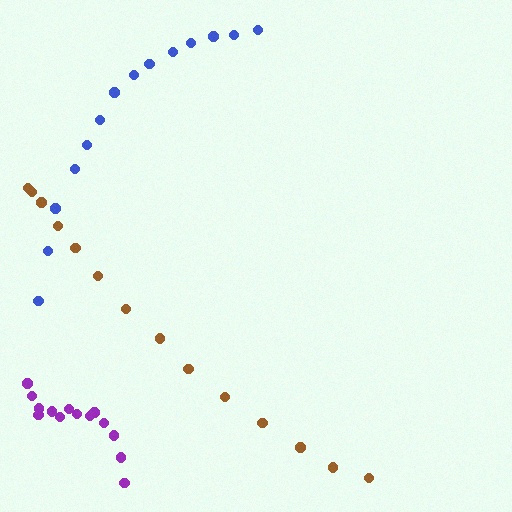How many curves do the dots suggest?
There are 3 distinct paths.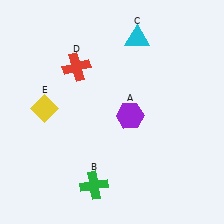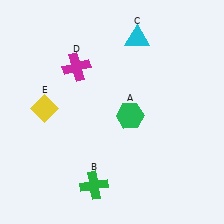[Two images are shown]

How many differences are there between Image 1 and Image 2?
There are 2 differences between the two images.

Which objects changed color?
A changed from purple to green. D changed from red to magenta.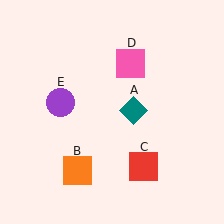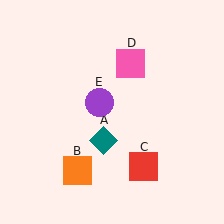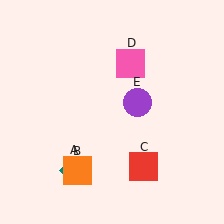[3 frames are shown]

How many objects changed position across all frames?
2 objects changed position: teal diamond (object A), purple circle (object E).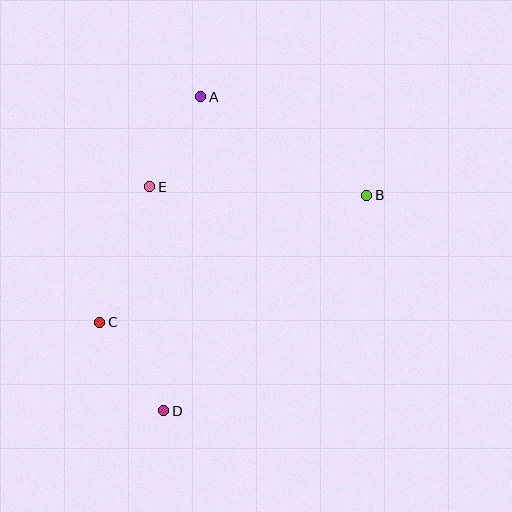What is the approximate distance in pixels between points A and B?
The distance between A and B is approximately 193 pixels.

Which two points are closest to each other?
Points A and E are closest to each other.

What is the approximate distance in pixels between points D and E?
The distance between D and E is approximately 225 pixels.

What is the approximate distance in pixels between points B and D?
The distance between B and D is approximately 296 pixels.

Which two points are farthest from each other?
Points A and D are farthest from each other.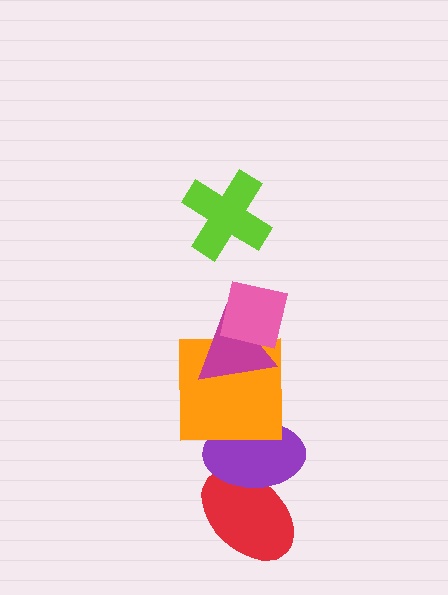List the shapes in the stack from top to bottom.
From top to bottom: the lime cross, the pink square, the magenta triangle, the orange square, the purple ellipse, the red ellipse.